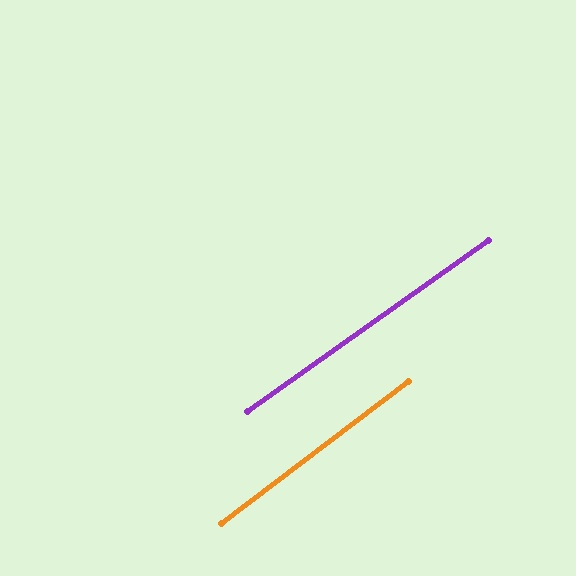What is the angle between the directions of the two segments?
Approximately 2 degrees.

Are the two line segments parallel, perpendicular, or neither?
Parallel — their directions differ by only 1.7°.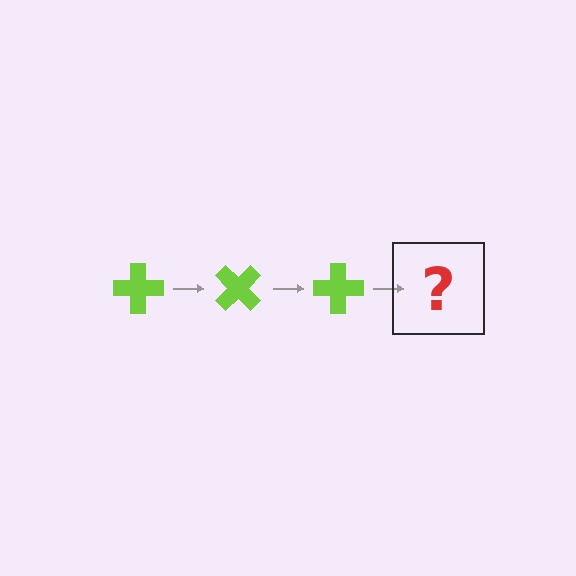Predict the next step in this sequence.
The next step is a lime cross rotated 135 degrees.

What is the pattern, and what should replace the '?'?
The pattern is that the cross rotates 45 degrees each step. The '?' should be a lime cross rotated 135 degrees.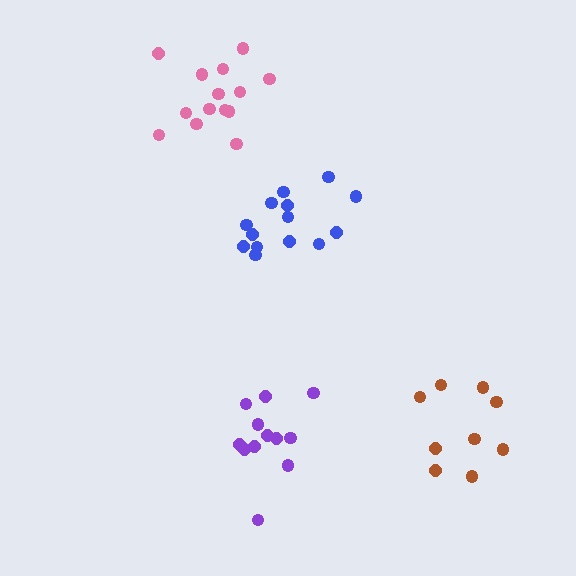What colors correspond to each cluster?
The clusters are colored: brown, pink, purple, blue.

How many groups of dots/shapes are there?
There are 4 groups.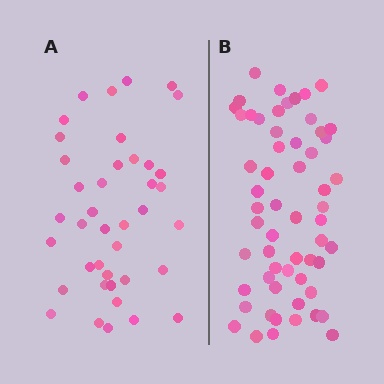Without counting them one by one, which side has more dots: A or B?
Region B (the right region) has more dots.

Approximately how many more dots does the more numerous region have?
Region B has approximately 20 more dots than region A.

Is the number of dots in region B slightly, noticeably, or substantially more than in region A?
Region B has substantially more. The ratio is roughly 1.4 to 1.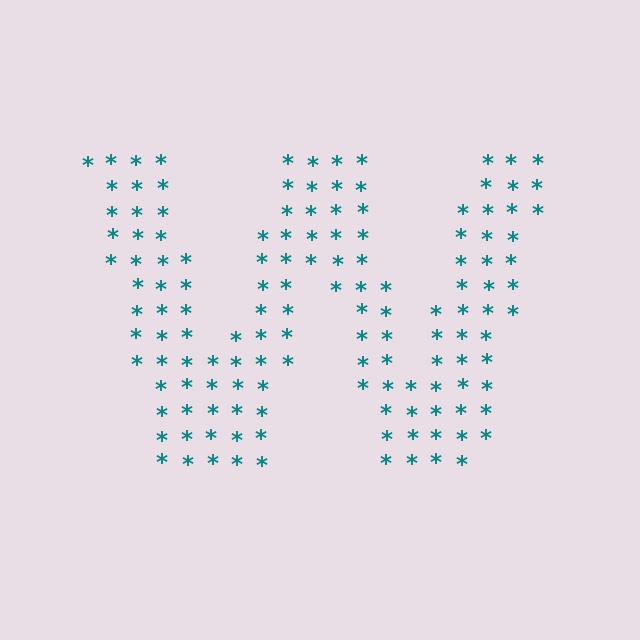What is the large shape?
The large shape is the letter W.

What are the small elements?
The small elements are asterisks.